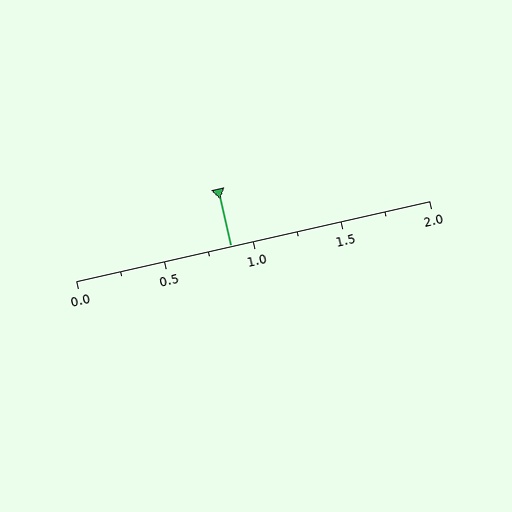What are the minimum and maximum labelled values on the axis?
The axis runs from 0.0 to 2.0.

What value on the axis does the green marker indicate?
The marker indicates approximately 0.88.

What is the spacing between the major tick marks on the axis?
The major ticks are spaced 0.5 apart.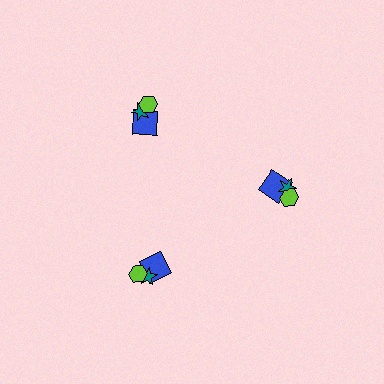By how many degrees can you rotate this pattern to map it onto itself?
The pattern maps onto itself every 120 degrees of rotation.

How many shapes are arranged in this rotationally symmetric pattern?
There are 9 shapes, arranged in 3 groups of 3.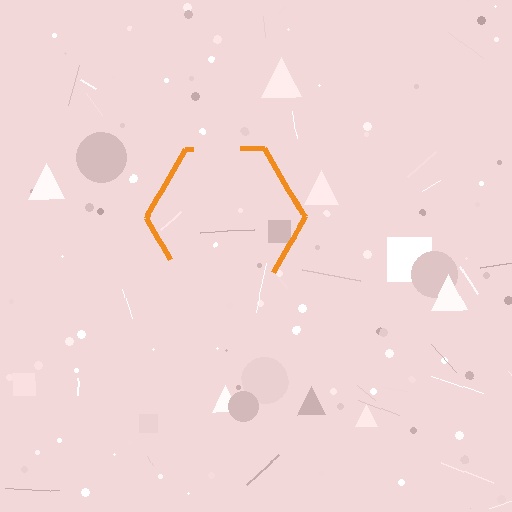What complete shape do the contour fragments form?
The contour fragments form a hexagon.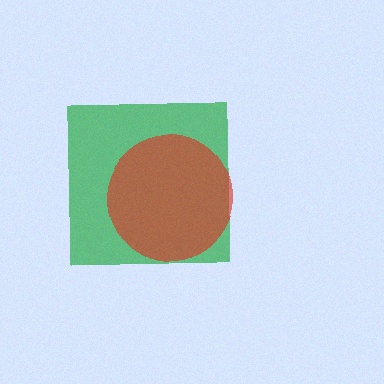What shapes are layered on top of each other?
The layered shapes are: a green square, a red circle.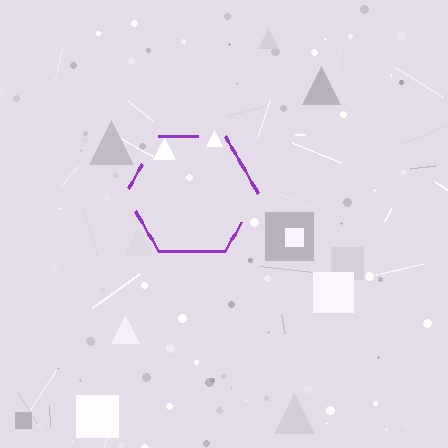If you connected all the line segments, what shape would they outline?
They would outline a hexagon.